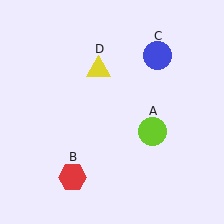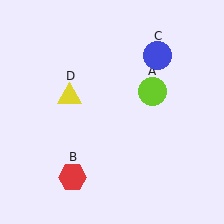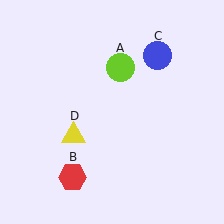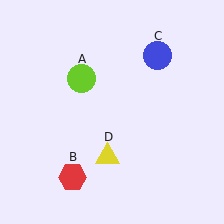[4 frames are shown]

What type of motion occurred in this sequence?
The lime circle (object A), yellow triangle (object D) rotated counterclockwise around the center of the scene.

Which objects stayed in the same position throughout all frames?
Red hexagon (object B) and blue circle (object C) remained stationary.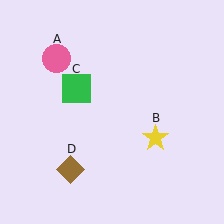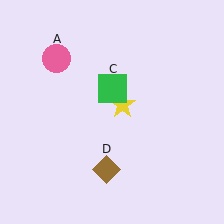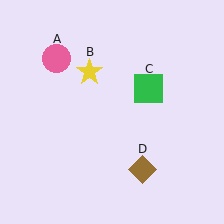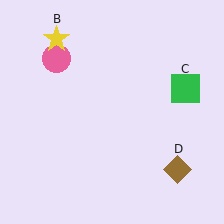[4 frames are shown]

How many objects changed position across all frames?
3 objects changed position: yellow star (object B), green square (object C), brown diamond (object D).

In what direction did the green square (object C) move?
The green square (object C) moved right.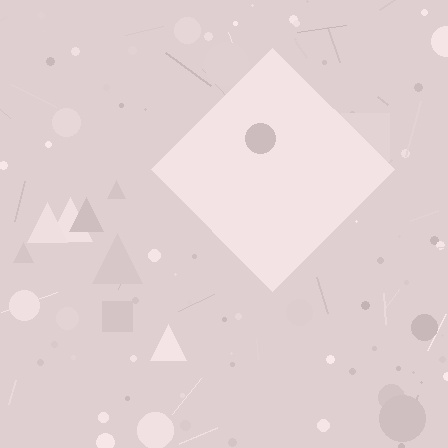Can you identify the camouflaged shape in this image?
The camouflaged shape is a diamond.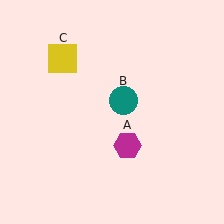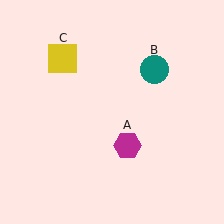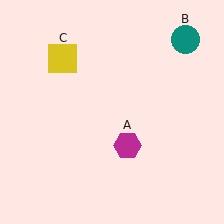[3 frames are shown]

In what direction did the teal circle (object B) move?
The teal circle (object B) moved up and to the right.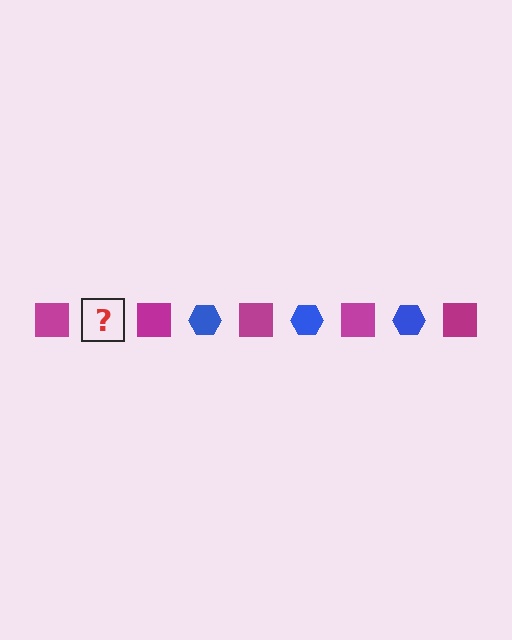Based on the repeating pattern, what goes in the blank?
The blank should be a blue hexagon.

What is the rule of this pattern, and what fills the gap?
The rule is that the pattern alternates between magenta square and blue hexagon. The gap should be filled with a blue hexagon.